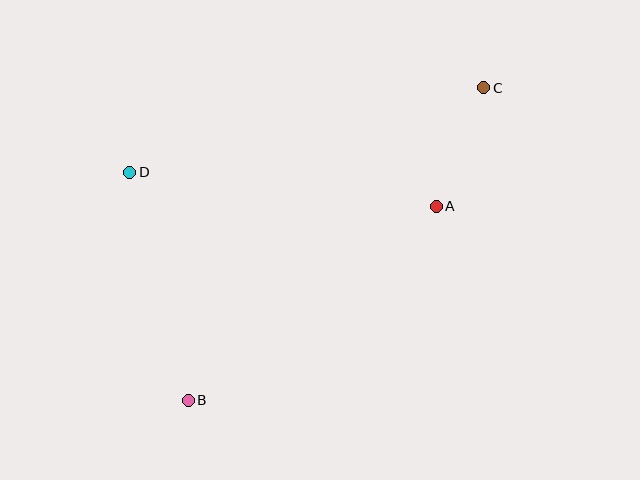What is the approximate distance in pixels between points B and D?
The distance between B and D is approximately 235 pixels.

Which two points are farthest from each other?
Points B and C are farthest from each other.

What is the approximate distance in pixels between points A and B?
The distance between A and B is approximately 315 pixels.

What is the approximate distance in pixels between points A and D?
The distance between A and D is approximately 308 pixels.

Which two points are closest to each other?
Points A and C are closest to each other.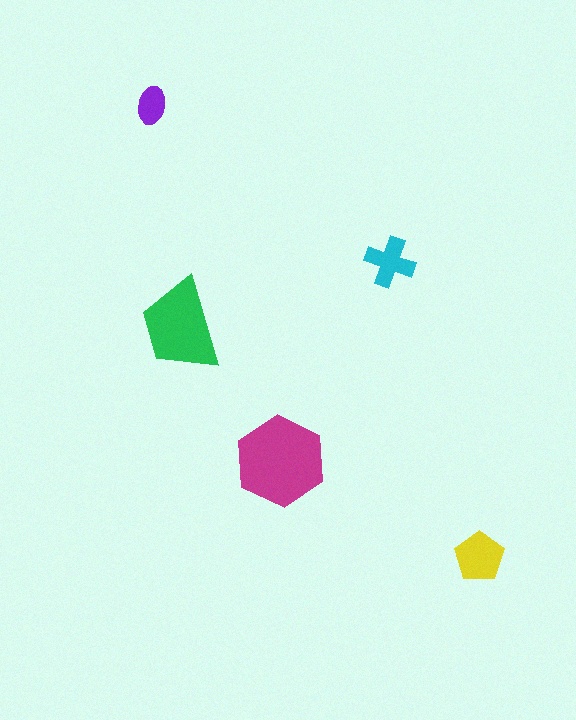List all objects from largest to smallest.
The magenta hexagon, the green trapezoid, the yellow pentagon, the cyan cross, the purple ellipse.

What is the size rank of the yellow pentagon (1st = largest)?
3rd.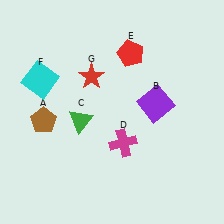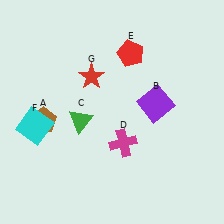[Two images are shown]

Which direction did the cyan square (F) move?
The cyan square (F) moved down.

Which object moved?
The cyan square (F) moved down.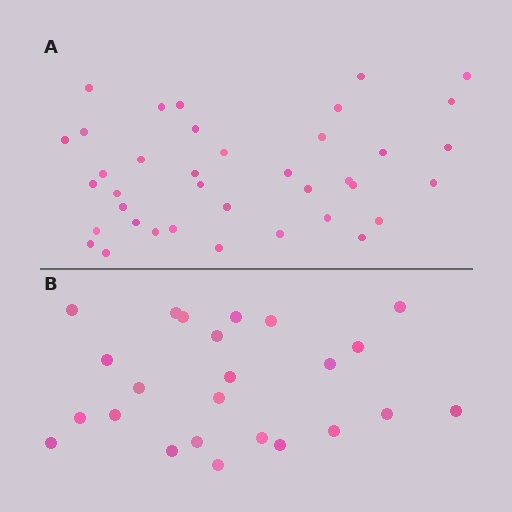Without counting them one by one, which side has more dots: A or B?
Region A (the top region) has more dots.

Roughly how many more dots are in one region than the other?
Region A has approximately 15 more dots than region B.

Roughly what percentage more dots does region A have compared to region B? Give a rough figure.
About 60% more.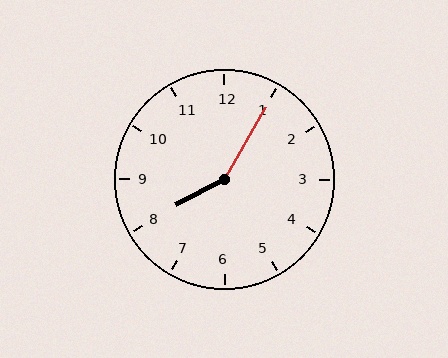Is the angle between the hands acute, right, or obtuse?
It is obtuse.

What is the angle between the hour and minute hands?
Approximately 148 degrees.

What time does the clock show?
8:05.